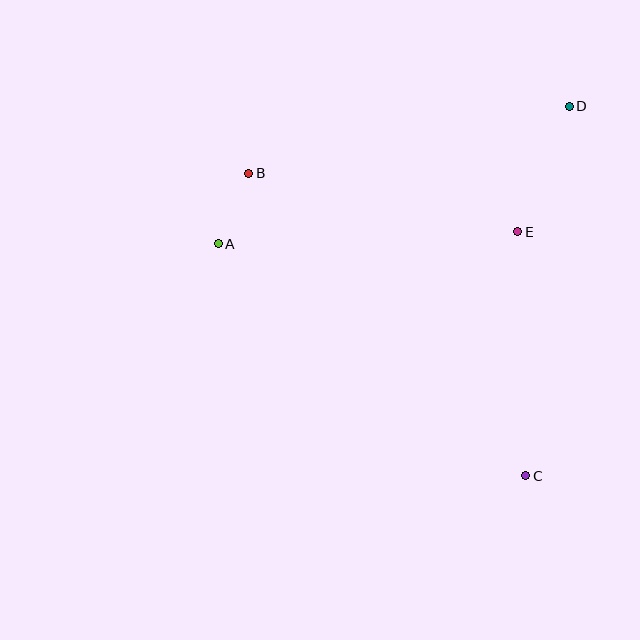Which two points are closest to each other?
Points A and B are closest to each other.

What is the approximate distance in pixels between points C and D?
The distance between C and D is approximately 372 pixels.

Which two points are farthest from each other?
Points B and C are farthest from each other.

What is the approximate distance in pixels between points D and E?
The distance between D and E is approximately 135 pixels.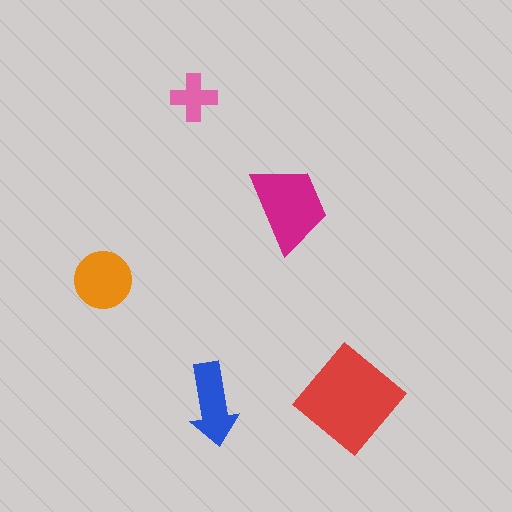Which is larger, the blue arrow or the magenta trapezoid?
The magenta trapezoid.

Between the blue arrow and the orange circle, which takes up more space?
The orange circle.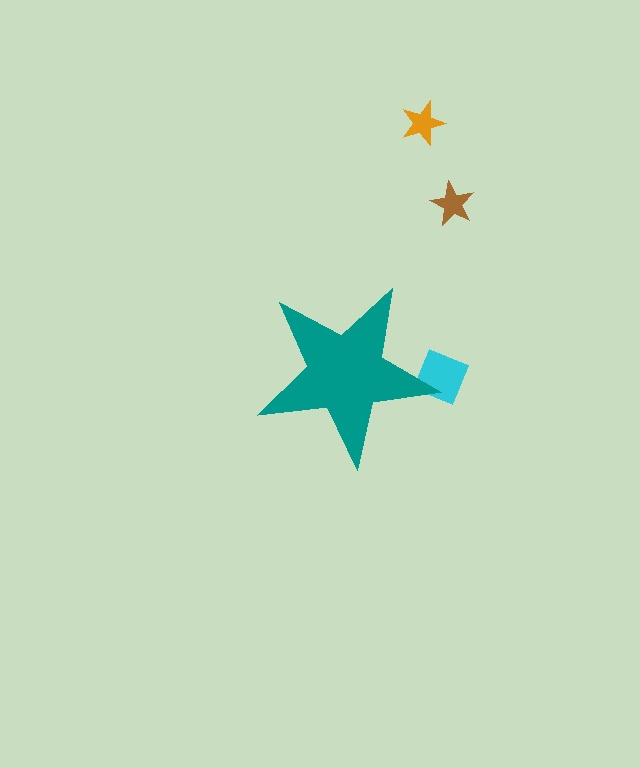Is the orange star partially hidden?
No, the orange star is fully visible.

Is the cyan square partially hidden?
Yes, the cyan square is partially hidden behind the teal star.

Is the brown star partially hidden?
No, the brown star is fully visible.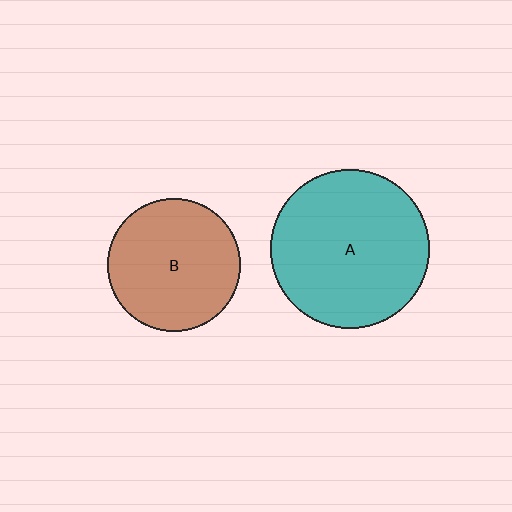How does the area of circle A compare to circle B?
Approximately 1.4 times.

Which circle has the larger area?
Circle A (teal).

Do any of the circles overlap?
No, none of the circles overlap.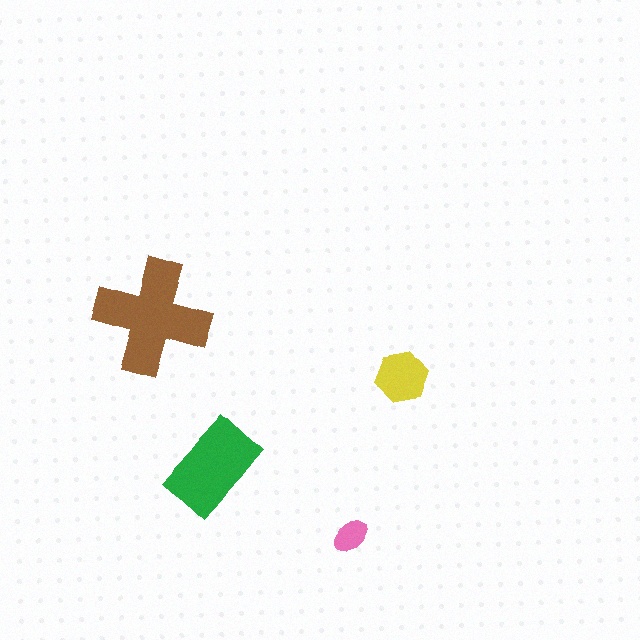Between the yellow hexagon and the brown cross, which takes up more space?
The brown cross.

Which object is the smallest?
The pink ellipse.